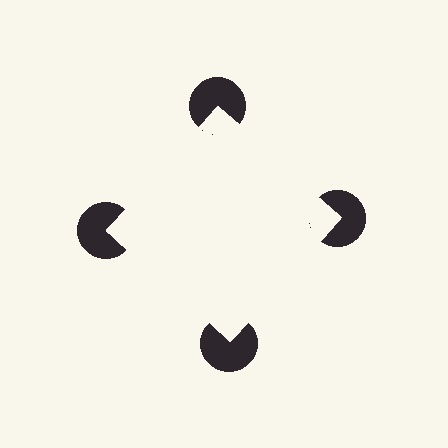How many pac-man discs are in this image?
There are 4 — one at each vertex of the illusory square.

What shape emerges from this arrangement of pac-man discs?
An illusory square — its edges are inferred from the aligned wedge cuts in the pac-man discs, not physically drawn.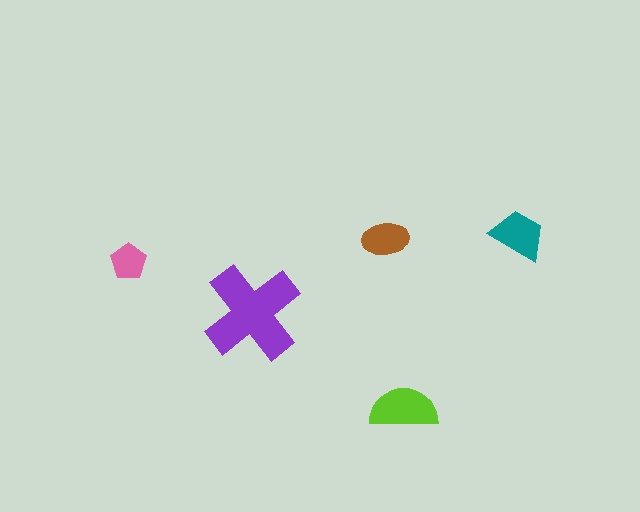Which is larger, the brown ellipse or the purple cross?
The purple cross.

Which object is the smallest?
The pink pentagon.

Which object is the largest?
The purple cross.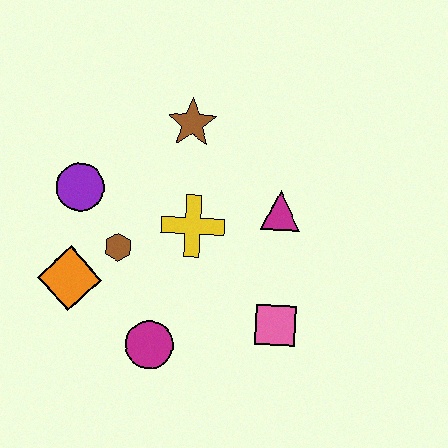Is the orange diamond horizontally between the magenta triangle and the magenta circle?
No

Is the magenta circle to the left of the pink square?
Yes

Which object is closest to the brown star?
The yellow cross is closest to the brown star.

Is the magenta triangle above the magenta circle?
Yes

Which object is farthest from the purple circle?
The pink square is farthest from the purple circle.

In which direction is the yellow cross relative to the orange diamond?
The yellow cross is to the right of the orange diamond.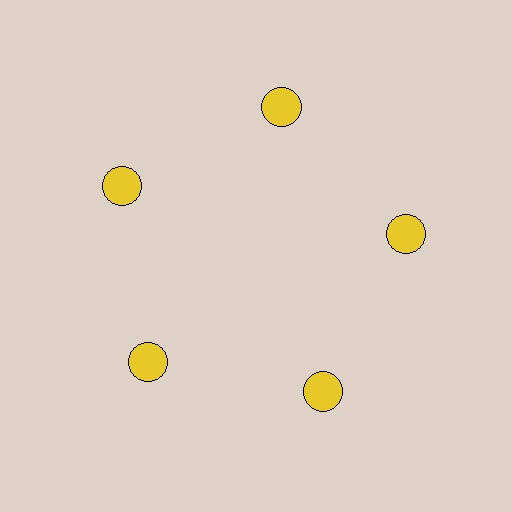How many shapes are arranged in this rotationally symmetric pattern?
There are 5 shapes, arranged in 5 groups of 1.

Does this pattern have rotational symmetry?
Yes, this pattern has 5-fold rotational symmetry. It looks the same after rotating 72 degrees around the center.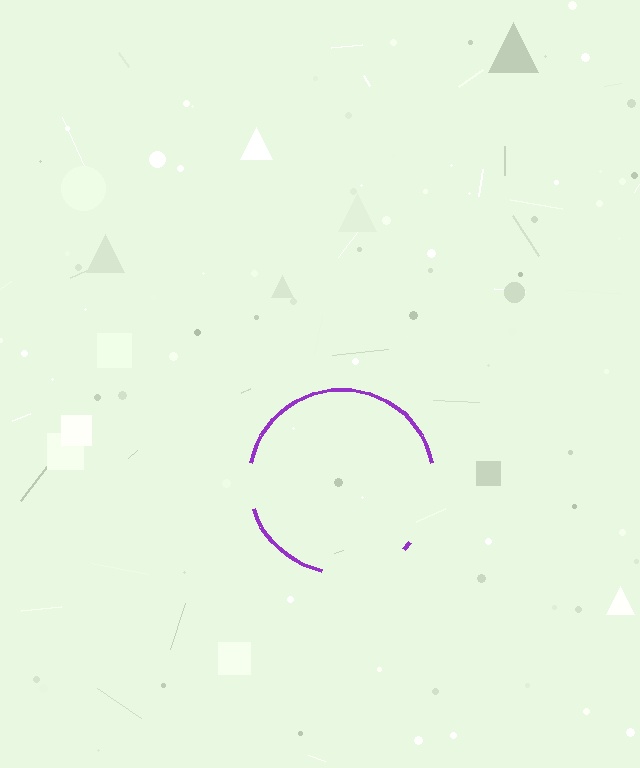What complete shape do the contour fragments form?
The contour fragments form a circle.